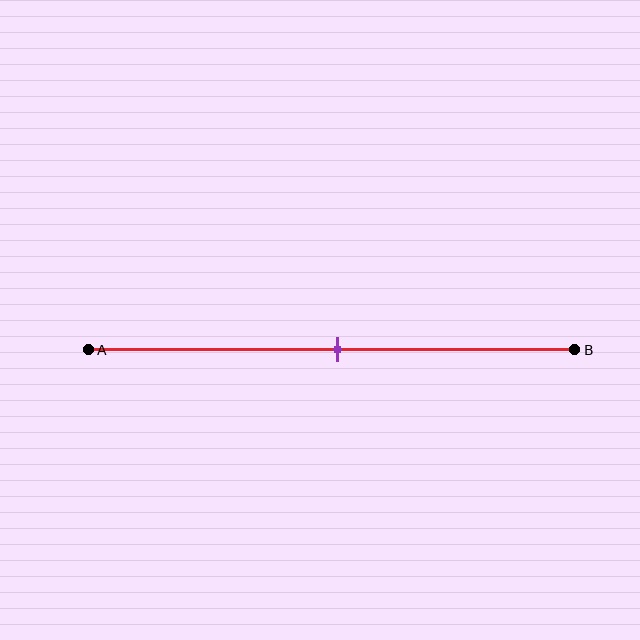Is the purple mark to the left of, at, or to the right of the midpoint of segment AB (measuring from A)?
The purple mark is approximately at the midpoint of segment AB.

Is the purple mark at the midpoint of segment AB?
Yes, the mark is approximately at the midpoint.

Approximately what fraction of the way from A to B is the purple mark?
The purple mark is approximately 50% of the way from A to B.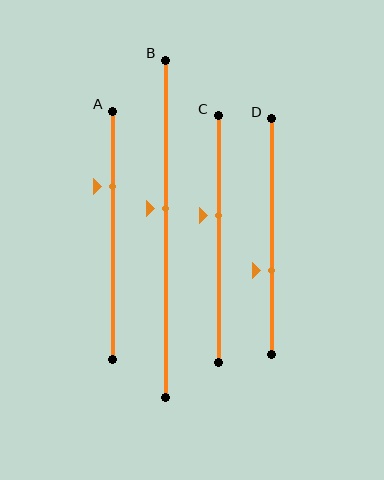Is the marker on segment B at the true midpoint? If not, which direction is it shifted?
No, the marker on segment B is shifted upward by about 6% of the segment length.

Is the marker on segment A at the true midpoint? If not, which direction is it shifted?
No, the marker on segment A is shifted upward by about 19% of the segment length.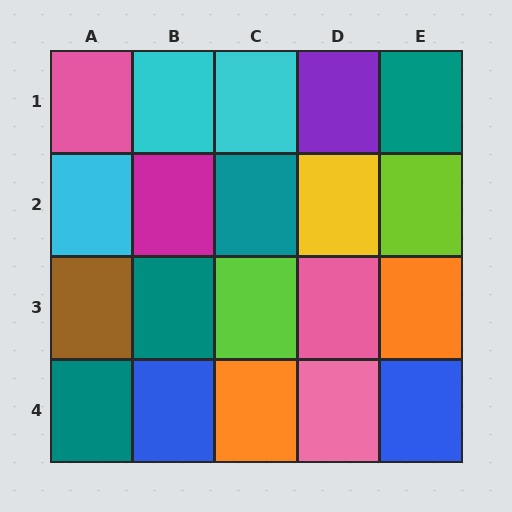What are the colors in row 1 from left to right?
Pink, cyan, cyan, purple, teal.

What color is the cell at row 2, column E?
Lime.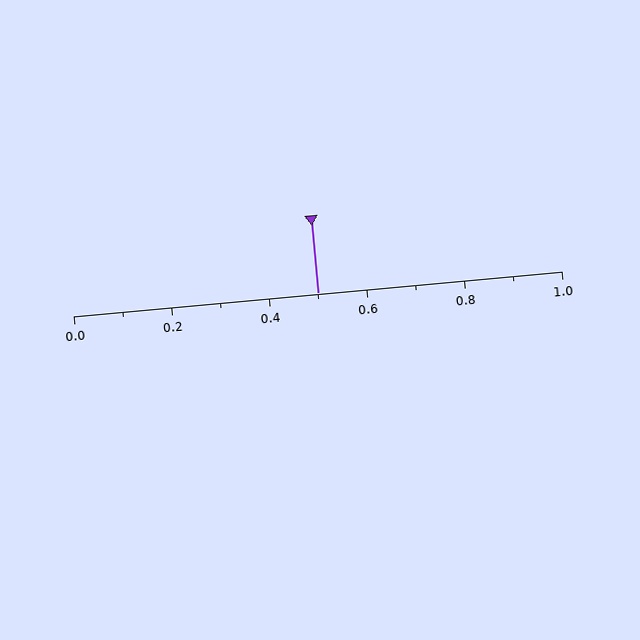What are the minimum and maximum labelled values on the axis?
The axis runs from 0.0 to 1.0.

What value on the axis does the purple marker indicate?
The marker indicates approximately 0.5.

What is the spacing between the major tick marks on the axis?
The major ticks are spaced 0.2 apart.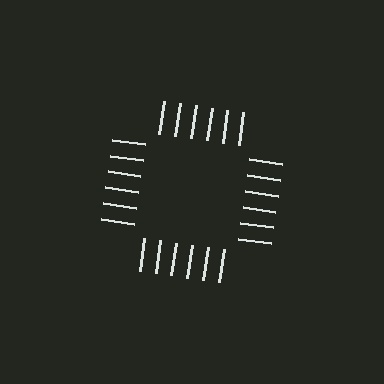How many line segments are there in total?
24 — 6 along each of the 4 edges.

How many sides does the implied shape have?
4 sides — the line-ends trace a square.